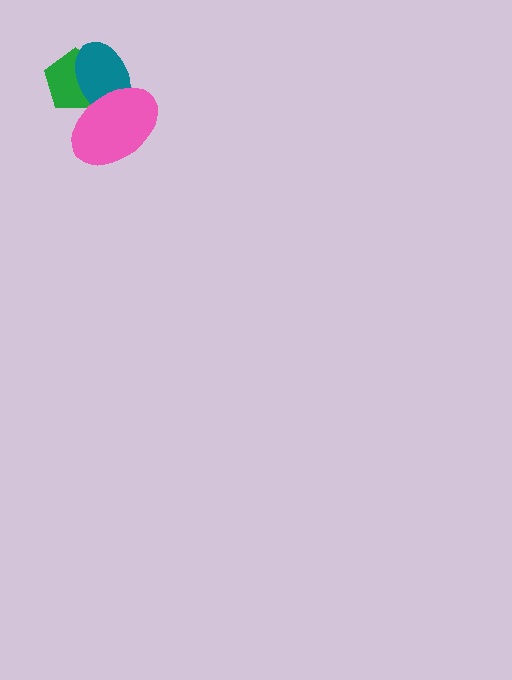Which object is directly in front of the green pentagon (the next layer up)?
The teal ellipse is directly in front of the green pentagon.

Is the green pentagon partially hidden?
Yes, it is partially covered by another shape.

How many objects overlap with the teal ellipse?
2 objects overlap with the teal ellipse.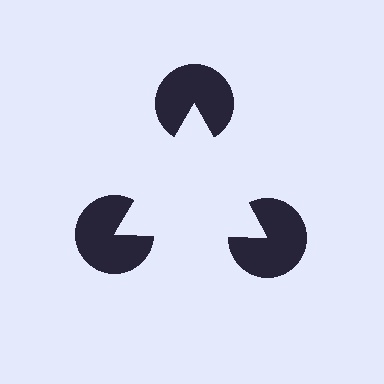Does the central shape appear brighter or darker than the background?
It typically appears slightly brighter than the background, even though no actual brightness change is drawn.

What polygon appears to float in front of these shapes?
An illusory triangle — its edges are inferred from the aligned wedge cuts in the pac-man discs, not physically drawn.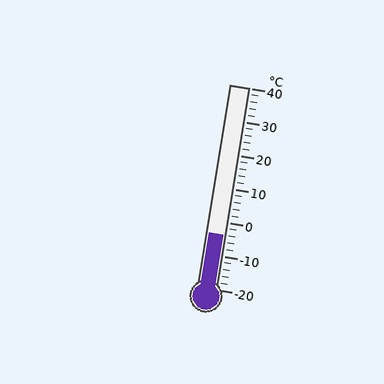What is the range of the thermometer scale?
The thermometer scale ranges from -20°C to 40°C.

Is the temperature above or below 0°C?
The temperature is below 0°C.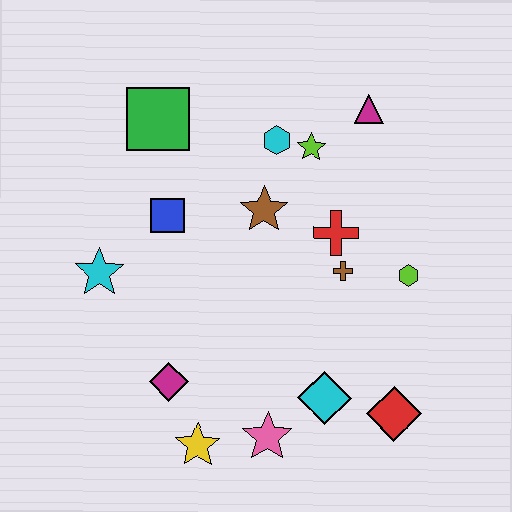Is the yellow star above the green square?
No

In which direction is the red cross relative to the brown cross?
The red cross is above the brown cross.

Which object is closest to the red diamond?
The cyan diamond is closest to the red diamond.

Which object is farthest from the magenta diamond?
The magenta triangle is farthest from the magenta diamond.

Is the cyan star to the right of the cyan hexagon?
No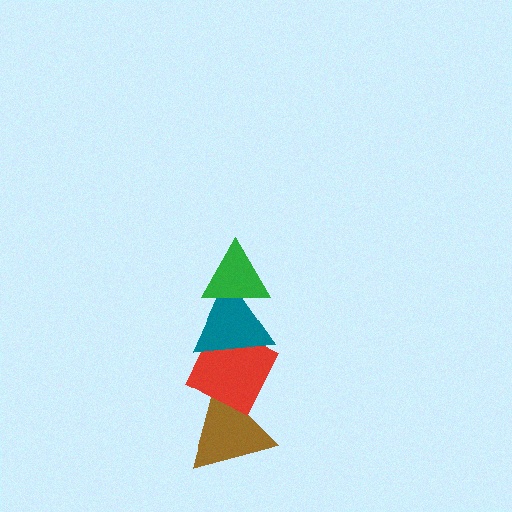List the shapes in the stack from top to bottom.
From top to bottom: the green triangle, the teal triangle, the red diamond, the brown triangle.